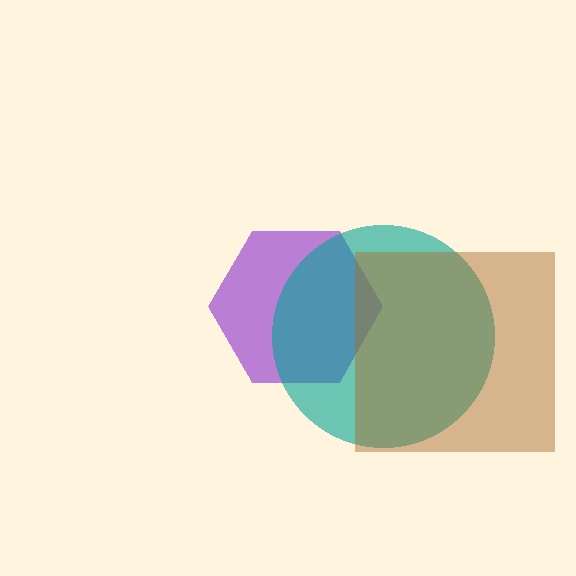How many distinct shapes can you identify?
There are 3 distinct shapes: a purple hexagon, a teal circle, a brown square.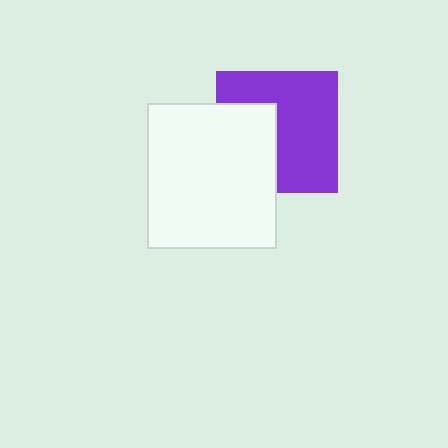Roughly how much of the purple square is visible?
About half of it is visible (roughly 63%).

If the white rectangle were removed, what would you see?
You would see the complete purple square.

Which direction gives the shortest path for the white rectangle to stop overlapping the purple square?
Moving left gives the shortest separation.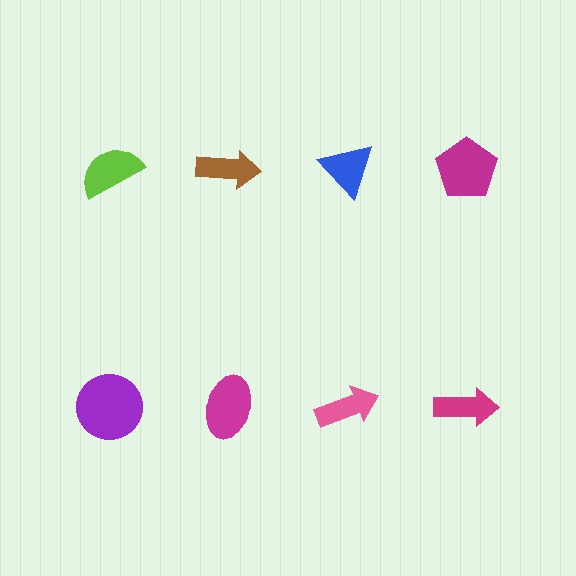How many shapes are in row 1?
4 shapes.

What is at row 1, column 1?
A lime semicircle.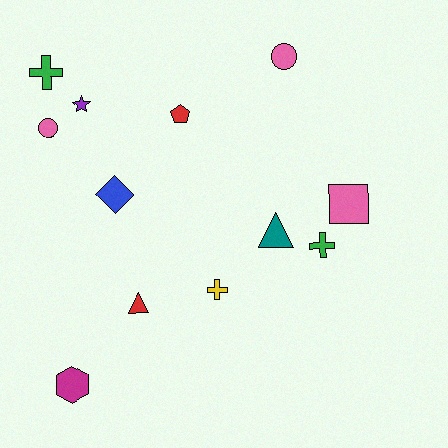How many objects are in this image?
There are 12 objects.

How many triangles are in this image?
There are 2 triangles.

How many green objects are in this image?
There are 2 green objects.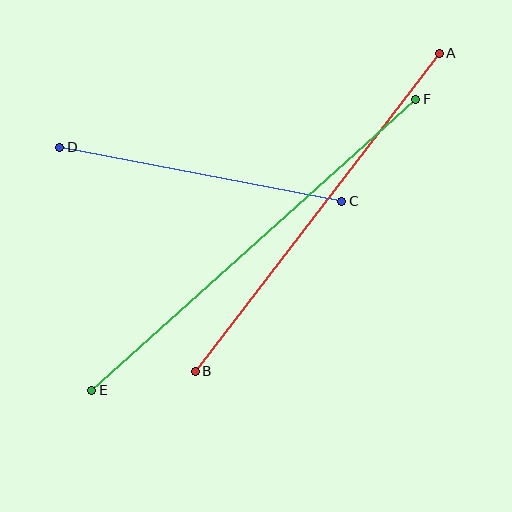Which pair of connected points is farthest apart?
Points E and F are farthest apart.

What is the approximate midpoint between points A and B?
The midpoint is at approximately (317, 212) pixels.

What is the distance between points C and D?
The distance is approximately 287 pixels.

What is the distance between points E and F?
The distance is approximately 435 pixels.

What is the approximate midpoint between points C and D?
The midpoint is at approximately (201, 174) pixels.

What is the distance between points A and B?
The distance is approximately 401 pixels.